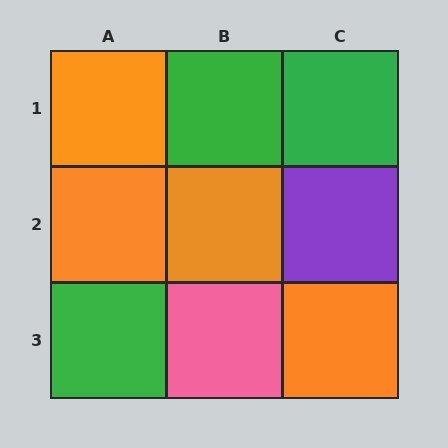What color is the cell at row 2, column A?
Orange.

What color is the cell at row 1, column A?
Orange.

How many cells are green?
3 cells are green.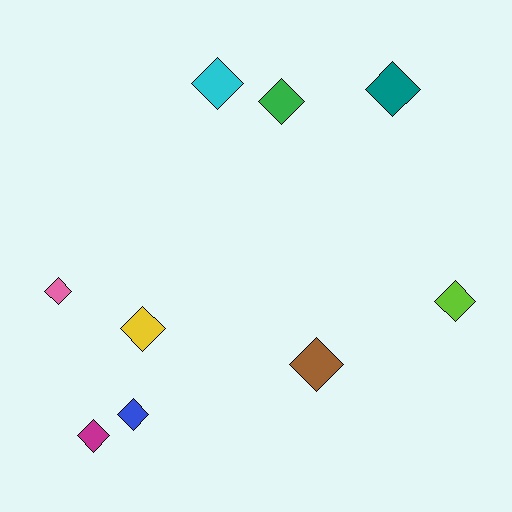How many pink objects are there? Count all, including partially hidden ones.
There is 1 pink object.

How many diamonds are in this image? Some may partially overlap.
There are 9 diamonds.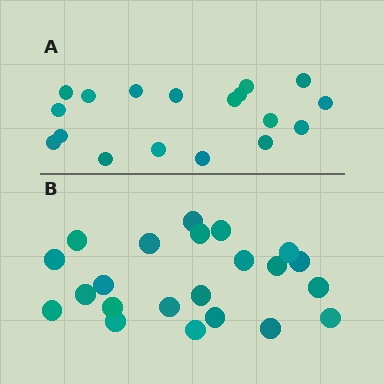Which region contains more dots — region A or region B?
Region B (the bottom region) has more dots.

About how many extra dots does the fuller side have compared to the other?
Region B has about 4 more dots than region A.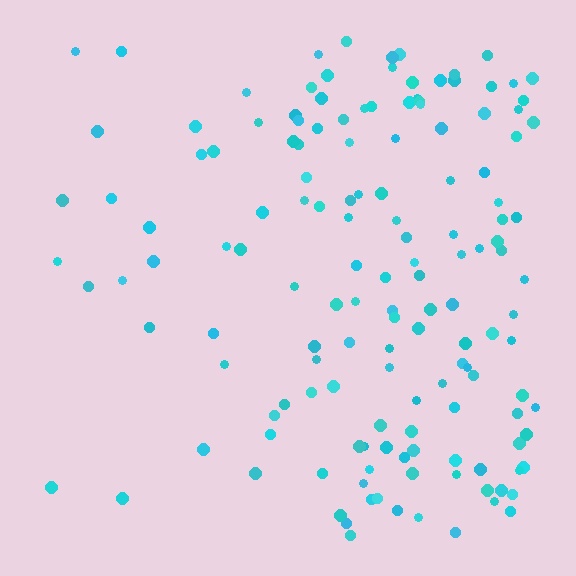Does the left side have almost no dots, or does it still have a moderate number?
Still a moderate number, just noticeably fewer than the right.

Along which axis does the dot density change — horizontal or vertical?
Horizontal.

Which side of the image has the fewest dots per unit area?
The left.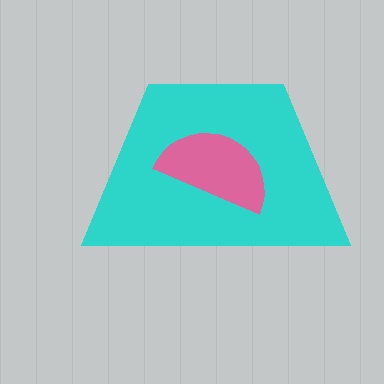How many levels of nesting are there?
2.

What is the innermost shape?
The pink semicircle.